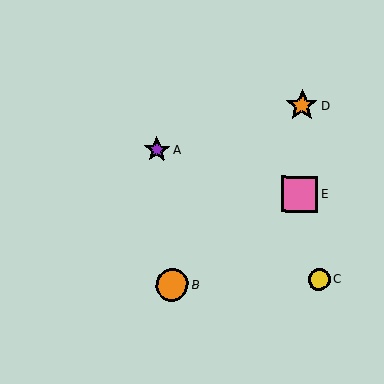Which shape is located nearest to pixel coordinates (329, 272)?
The yellow circle (labeled C) at (319, 279) is nearest to that location.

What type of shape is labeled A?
Shape A is a purple star.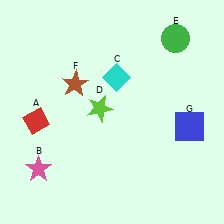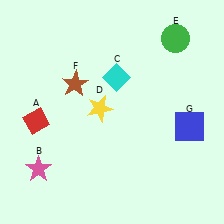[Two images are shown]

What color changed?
The star (D) changed from lime in Image 1 to yellow in Image 2.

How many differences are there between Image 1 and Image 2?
There is 1 difference between the two images.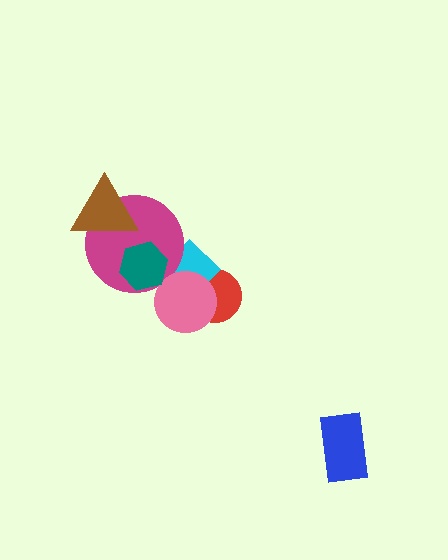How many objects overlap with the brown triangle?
1 object overlaps with the brown triangle.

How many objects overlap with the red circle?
2 objects overlap with the red circle.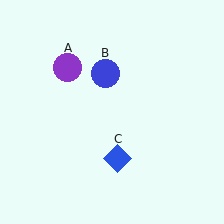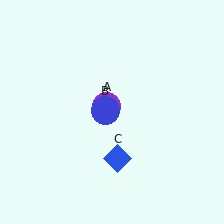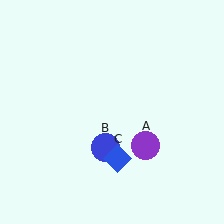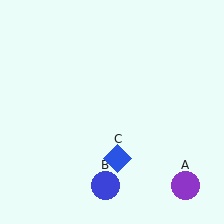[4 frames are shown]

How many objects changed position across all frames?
2 objects changed position: purple circle (object A), blue circle (object B).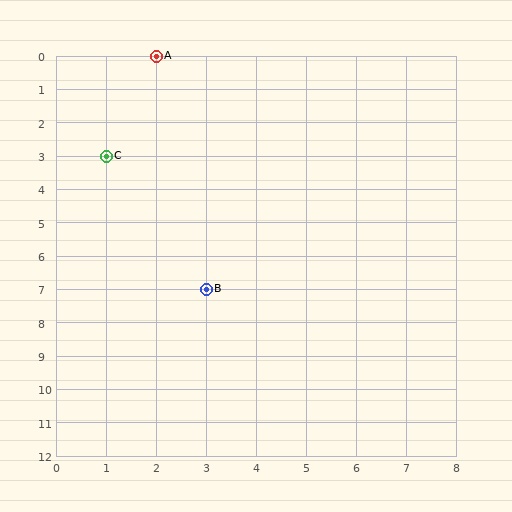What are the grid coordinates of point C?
Point C is at grid coordinates (1, 3).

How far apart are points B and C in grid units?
Points B and C are 2 columns and 4 rows apart (about 4.5 grid units diagonally).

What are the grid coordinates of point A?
Point A is at grid coordinates (2, 0).